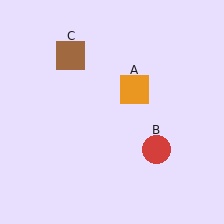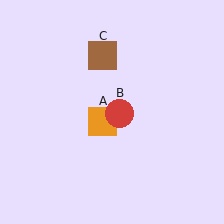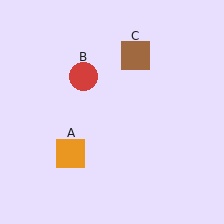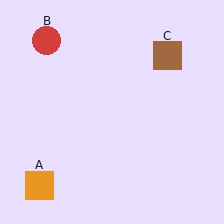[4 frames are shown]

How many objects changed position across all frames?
3 objects changed position: orange square (object A), red circle (object B), brown square (object C).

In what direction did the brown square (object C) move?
The brown square (object C) moved right.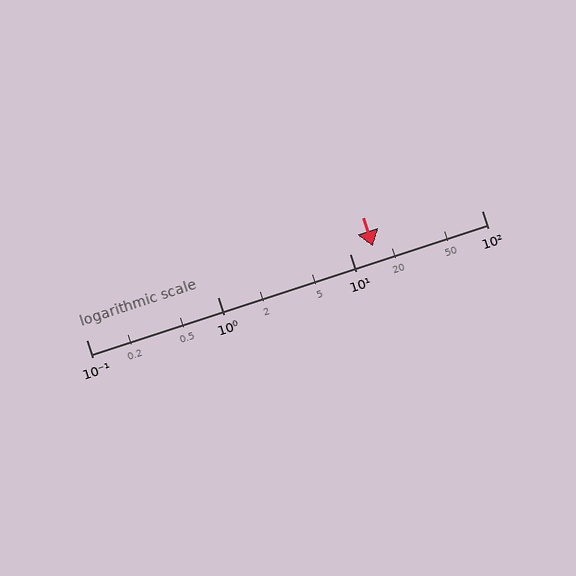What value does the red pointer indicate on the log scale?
The pointer indicates approximately 15.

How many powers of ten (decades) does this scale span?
The scale spans 3 decades, from 0.1 to 100.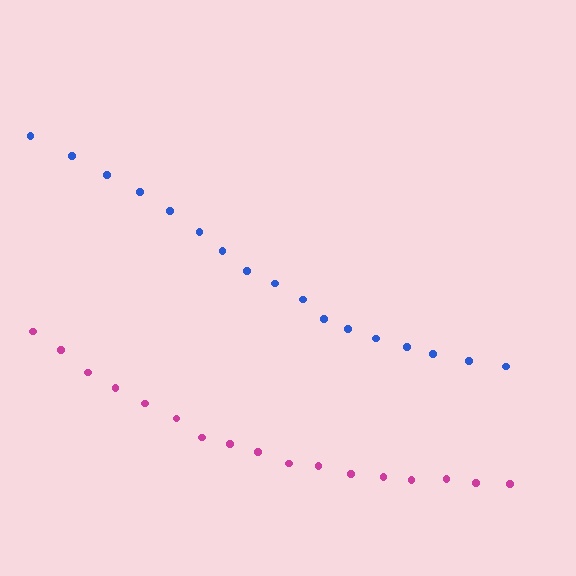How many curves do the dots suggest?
There are 2 distinct paths.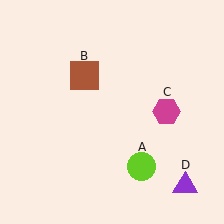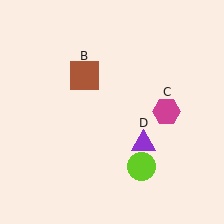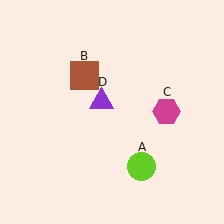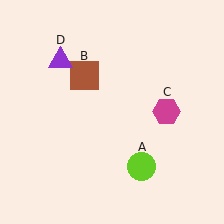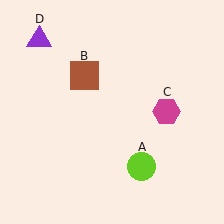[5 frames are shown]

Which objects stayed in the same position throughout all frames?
Lime circle (object A) and brown square (object B) and magenta hexagon (object C) remained stationary.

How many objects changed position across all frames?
1 object changed position: purple triangle (object D).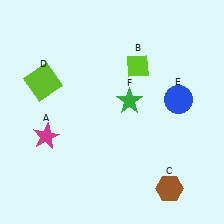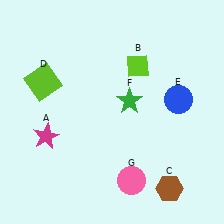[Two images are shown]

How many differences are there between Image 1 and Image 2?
There is 1 difference between the two images.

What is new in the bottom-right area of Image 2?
A pink circle (G) was added in the bottom-right area of Image 2.